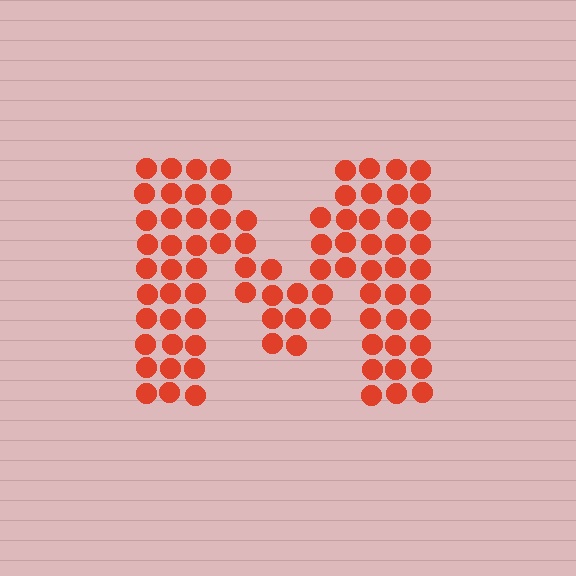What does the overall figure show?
The overall figure shows the letter M.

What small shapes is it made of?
It is made of small circles.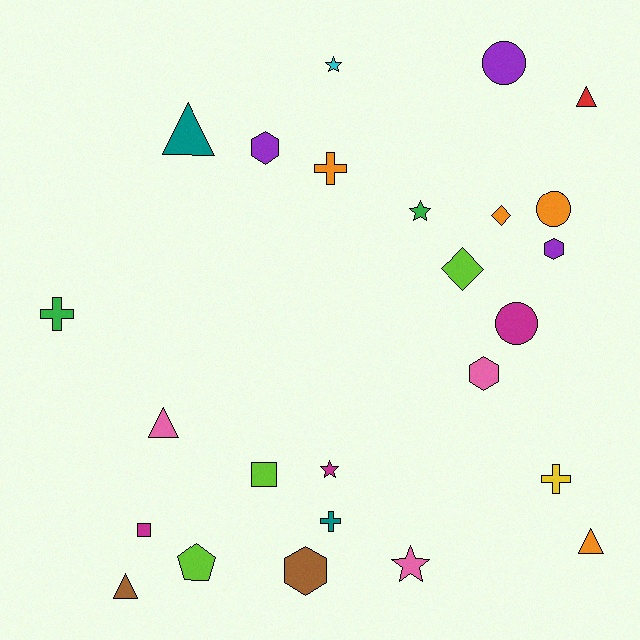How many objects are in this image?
There are 25 objects.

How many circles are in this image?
There are 3 circles.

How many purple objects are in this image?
There are 3 purple objects.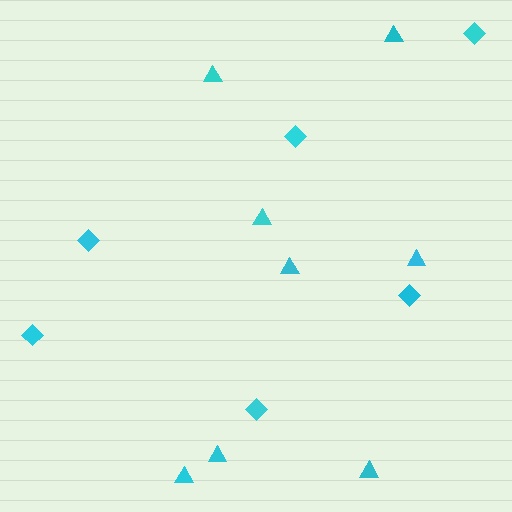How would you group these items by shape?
There are 2 groups: one group of triangles (8) and one group of diamonds (6).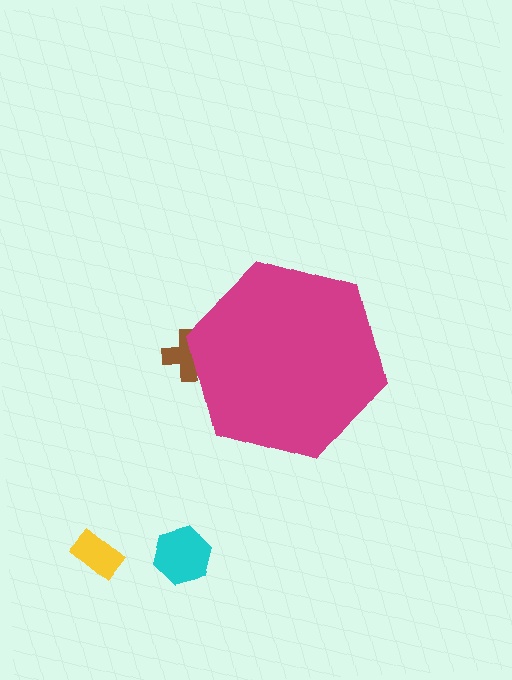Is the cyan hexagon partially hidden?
No, the cyan hexagon is fully visible.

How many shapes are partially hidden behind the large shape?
1 shape is partially hidden.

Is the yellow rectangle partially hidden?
No, the yellow rectangle is fully visible.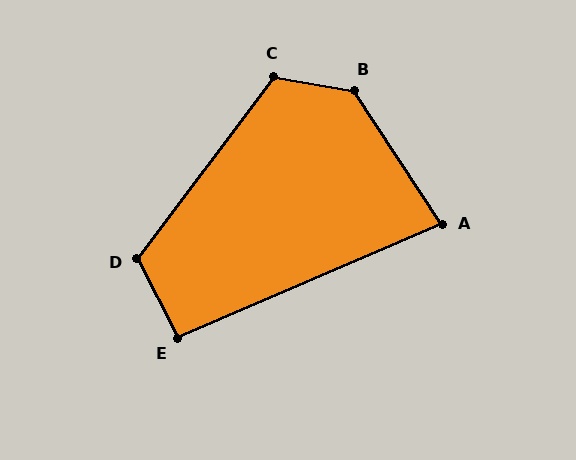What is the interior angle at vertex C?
Approximately 117 degrees (obtuse).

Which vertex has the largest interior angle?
B, at approximately 133 degrees.